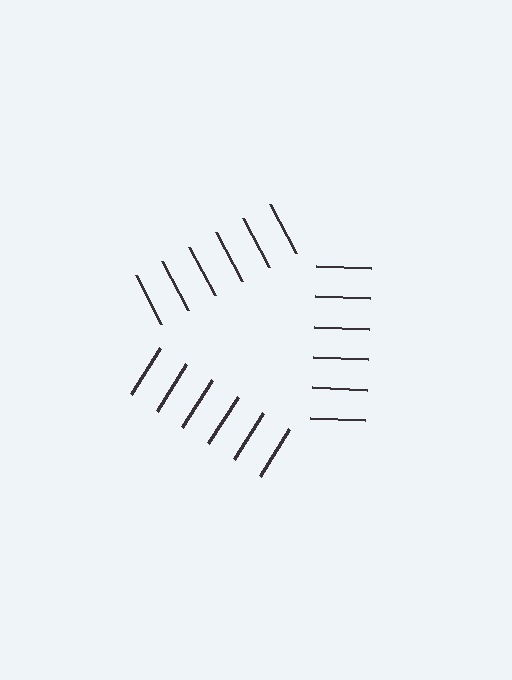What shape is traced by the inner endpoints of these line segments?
An illusory triangle — the line segments terminate on its edges but no continuous stroke is drawn.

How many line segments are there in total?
18 — 6 along each of the 3 edges.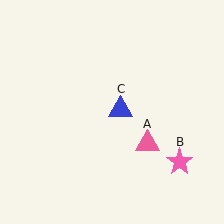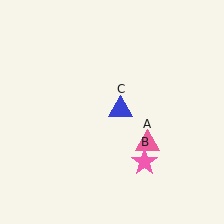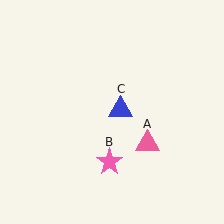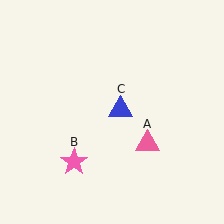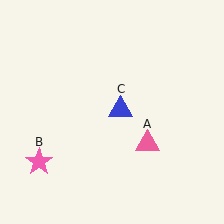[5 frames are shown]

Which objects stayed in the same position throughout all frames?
Pink triangle (object A) and blue triangle (object C) remained stationary.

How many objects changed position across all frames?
1 object changed position: pink star (object B).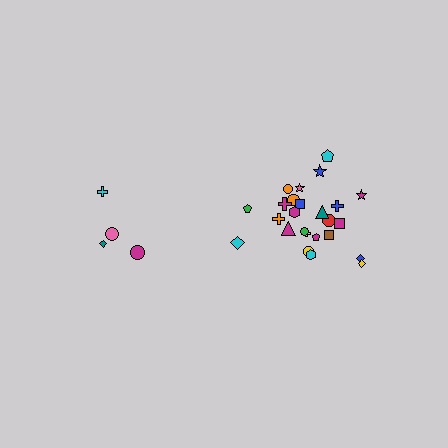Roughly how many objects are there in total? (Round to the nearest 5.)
Roughly 30 objects in total.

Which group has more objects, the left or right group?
The right group.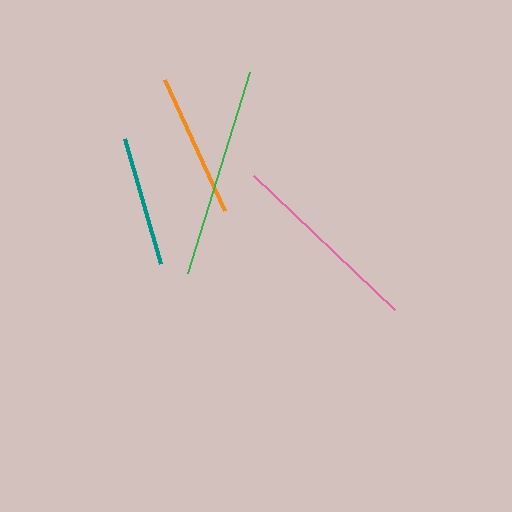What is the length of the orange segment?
The orange segment is approximately 145 pixels long.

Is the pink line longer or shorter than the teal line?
The pink line is longer than the teal line.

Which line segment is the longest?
The green line is the longest at approximately 211 pixels.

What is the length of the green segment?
The green segment is approximately 211 pixels long.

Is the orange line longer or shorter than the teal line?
The orange line is longer than the teal line.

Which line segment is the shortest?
The teal line is the shortest at approximately 131 pixels.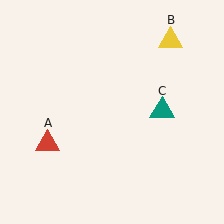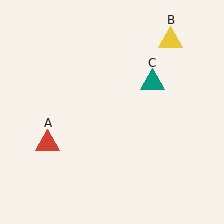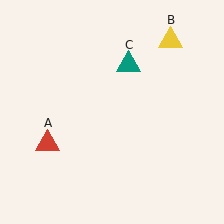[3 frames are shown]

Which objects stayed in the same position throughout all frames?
Red triangle (object A) and yellow triangle (object B) remained stationary.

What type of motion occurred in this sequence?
The teal triangle (object C) rotated counterclockwise around the center of the scene.